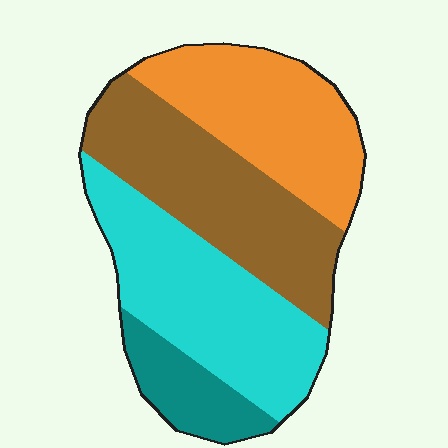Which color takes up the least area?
Teal, at roughly 10%.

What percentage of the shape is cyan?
Cyan takes up between a quarter and a half of the shape.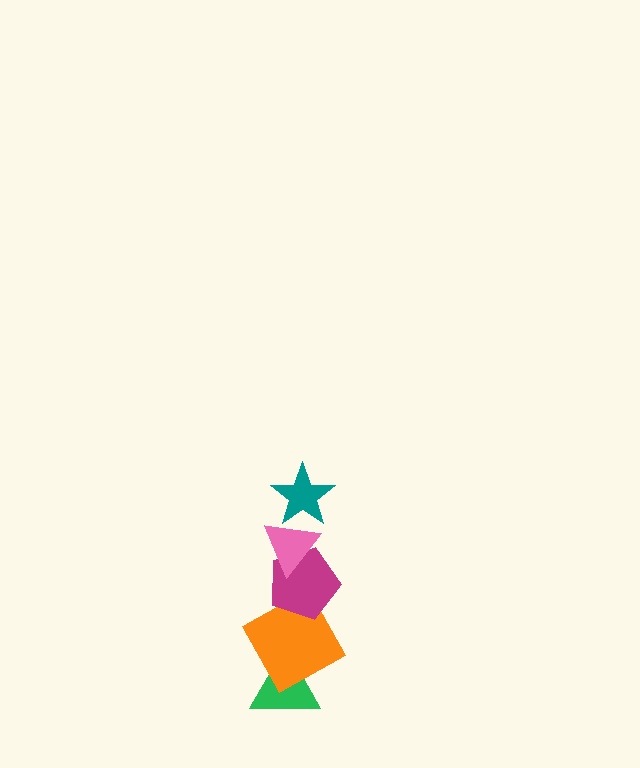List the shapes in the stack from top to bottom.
From top to bottom: the teal star, the pink triangle, the magenta pentagon, the orange square, the green triangle.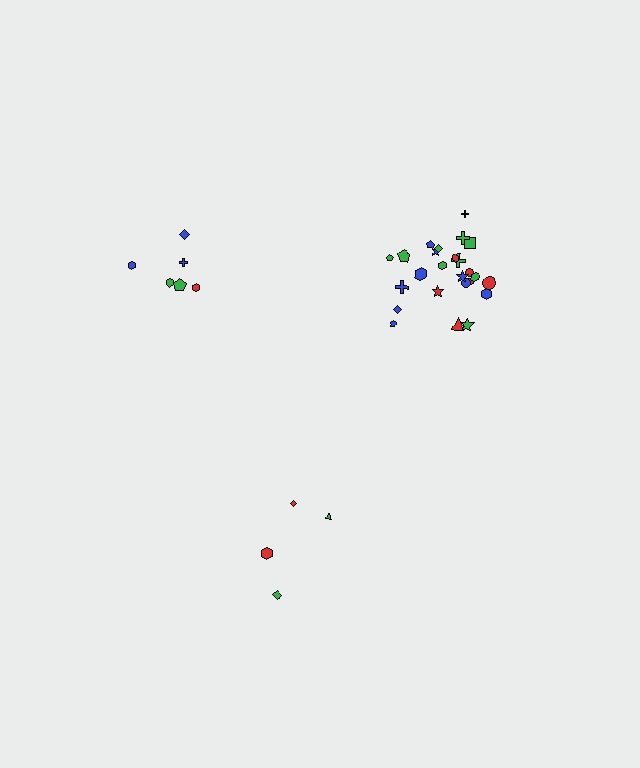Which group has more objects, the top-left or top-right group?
The top-right group.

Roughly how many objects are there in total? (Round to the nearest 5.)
Roughly 35 objects in total.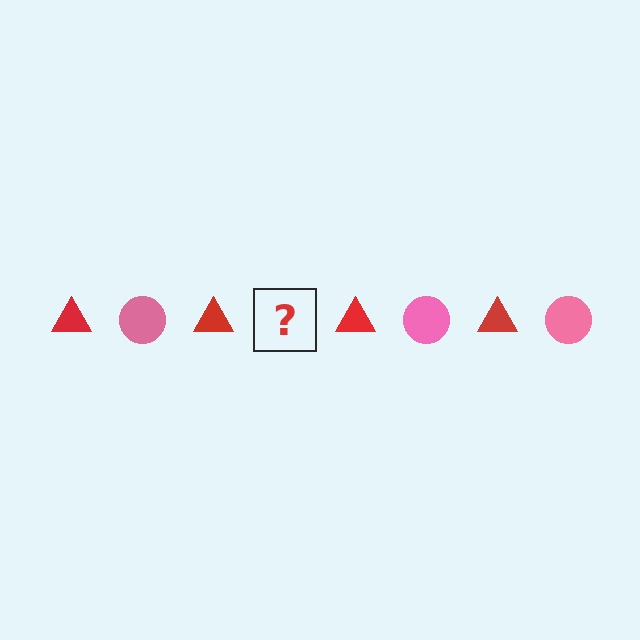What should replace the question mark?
The question mark should be replaced with a pink circle.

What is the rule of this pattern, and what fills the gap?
The rule is that the pattern alternates between red triangle and pink circle. The gap should be filled with a pink circle.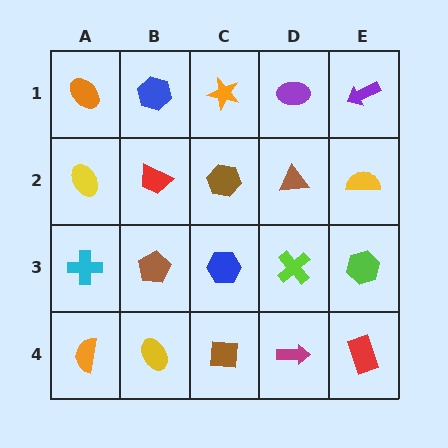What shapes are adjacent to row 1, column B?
A red trapezoid (row 2, column B), an orange ellipse (row 1, column A), an orange star (row 1, column C).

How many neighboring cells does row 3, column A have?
3.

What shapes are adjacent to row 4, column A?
A cyan cross (row 3, column A), a yellow ellipse (row 4, column B).